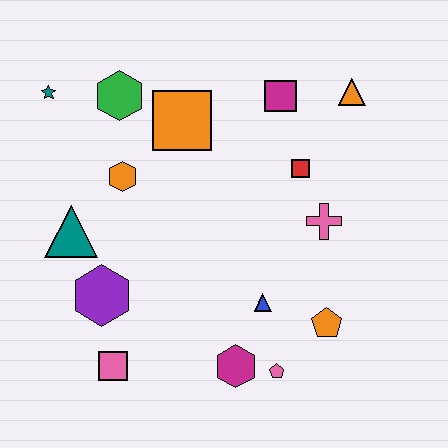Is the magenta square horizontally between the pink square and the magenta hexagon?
No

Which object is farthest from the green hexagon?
The pink pentagon is farthest from the green hexagon.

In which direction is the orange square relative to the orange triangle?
The orange square is to the left of the orange triangle.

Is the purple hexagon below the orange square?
Yes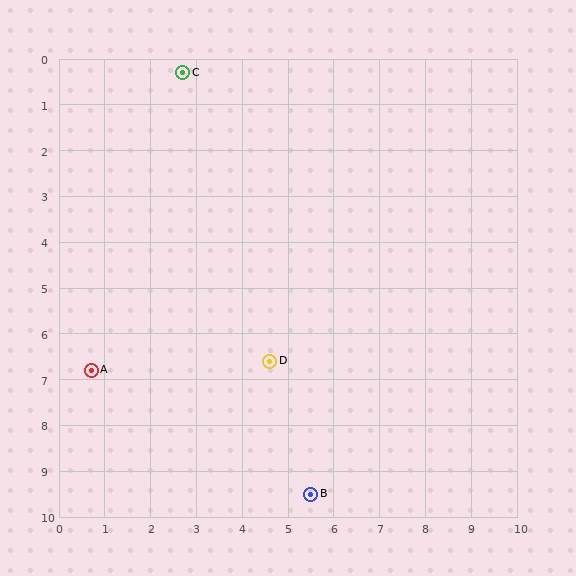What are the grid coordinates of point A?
Point A is at approximately (0.7, 6.8).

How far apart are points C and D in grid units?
Points C and D are about 6.6 grid units apart.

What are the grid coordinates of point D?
Point D is at approximately (4.6, 6.6).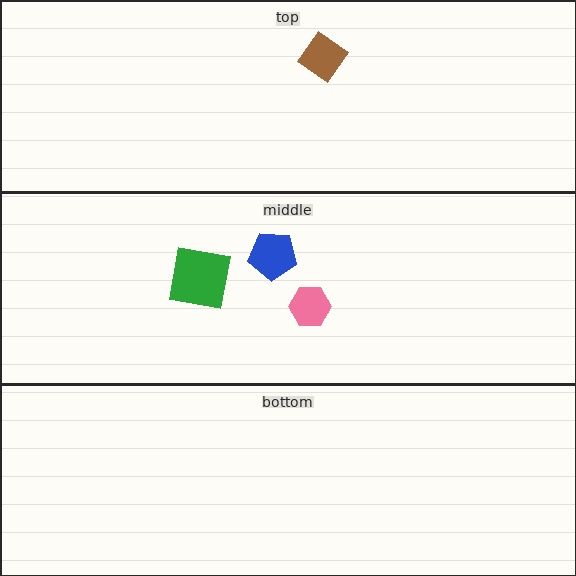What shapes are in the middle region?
The pink hexagon, the green square, the blue pentagon.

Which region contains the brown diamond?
The top region.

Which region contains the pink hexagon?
The middle region.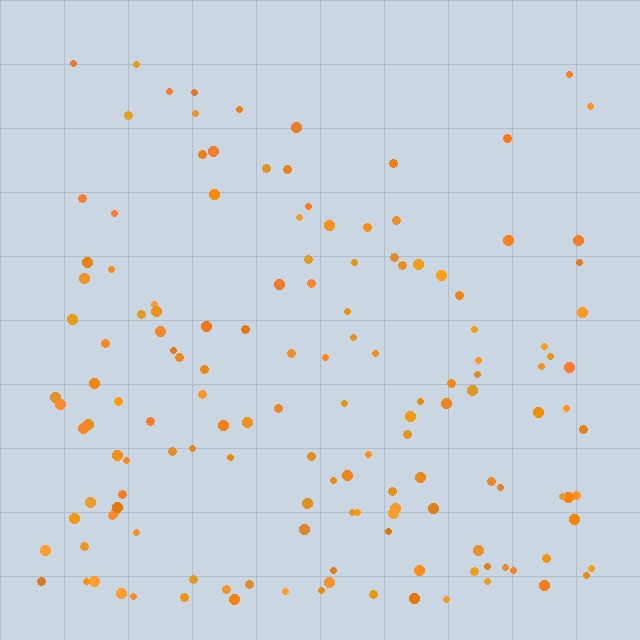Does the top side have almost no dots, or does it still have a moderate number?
Still a moderate number, just noticeably fewer than the bottom.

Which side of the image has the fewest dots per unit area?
The top.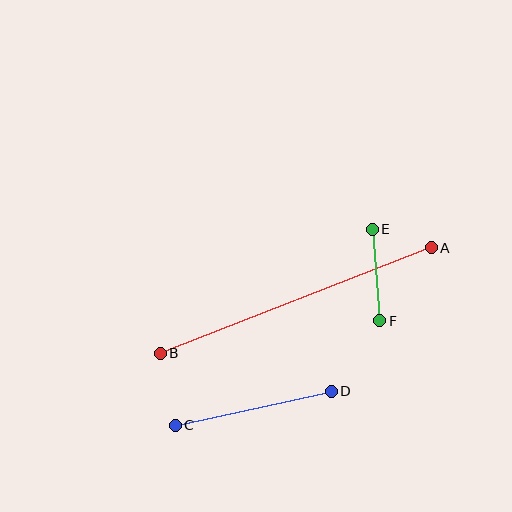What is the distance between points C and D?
The distance is approximately 160 pixels.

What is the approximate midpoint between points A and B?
The midpoint is at approximately (296, 301) pixels.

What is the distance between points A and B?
The distance is approximately 291 pixels.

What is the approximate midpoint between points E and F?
The midpoint is at approximately (376, 275) pixels.